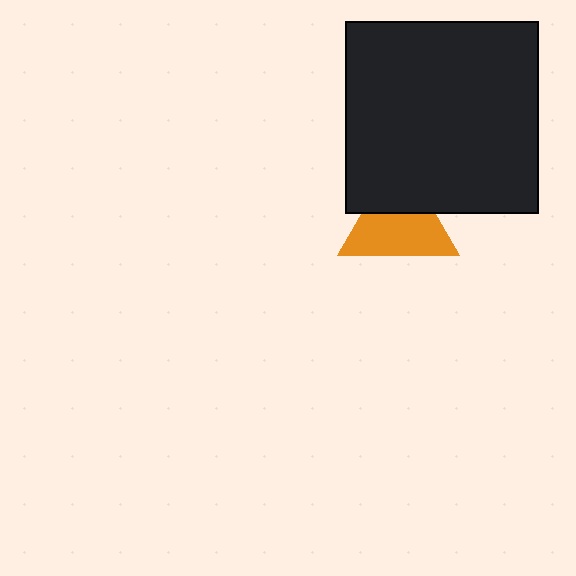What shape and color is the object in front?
The object in front is a black square.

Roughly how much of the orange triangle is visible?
About half of it is visible (roughly 64%).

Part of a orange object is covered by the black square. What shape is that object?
It is a triangle.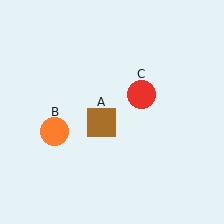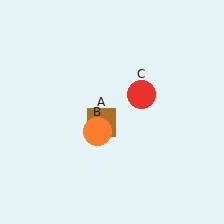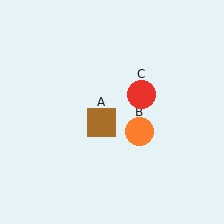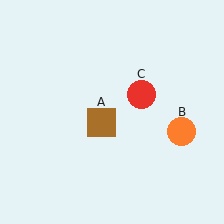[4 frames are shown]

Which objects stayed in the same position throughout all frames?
Brown square (object A) and red circle (object C) remained stationary.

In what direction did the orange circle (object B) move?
The orange circle (object B) moved right.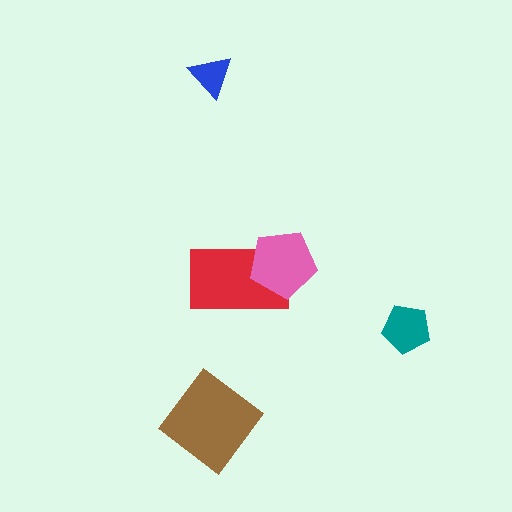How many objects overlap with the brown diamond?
0 objects overlap with the brown diamond.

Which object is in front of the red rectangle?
The pink pentagon is in front of the red rectangle.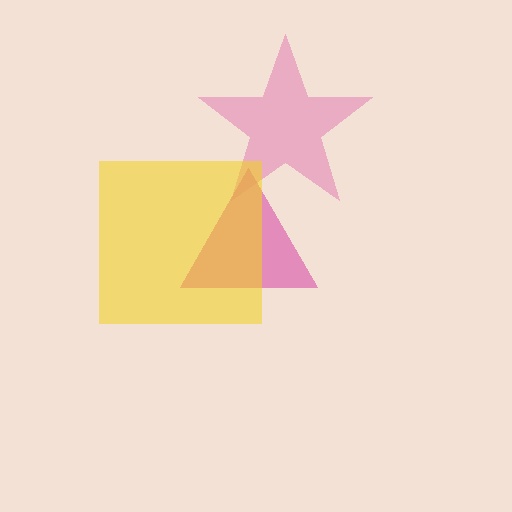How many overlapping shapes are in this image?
There are 3 overlapping shapes in the image.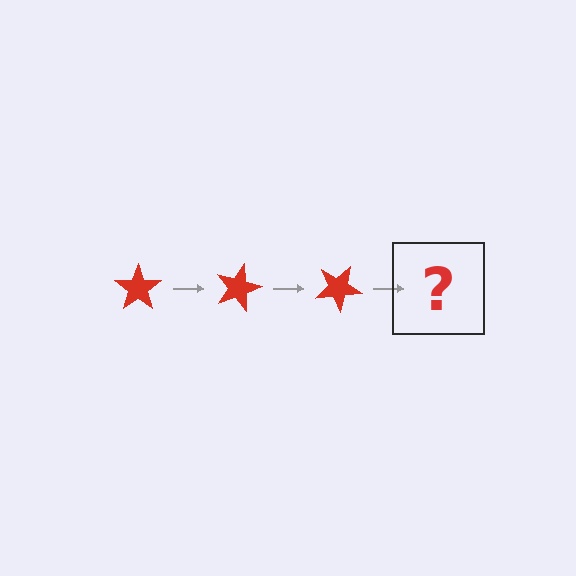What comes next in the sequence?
The next element should be a red star rotated 45 degrees.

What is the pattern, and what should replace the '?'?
The pattern is that the star rotates 15 degrees each step. The '?' should be a red star rotated 45 degrees.